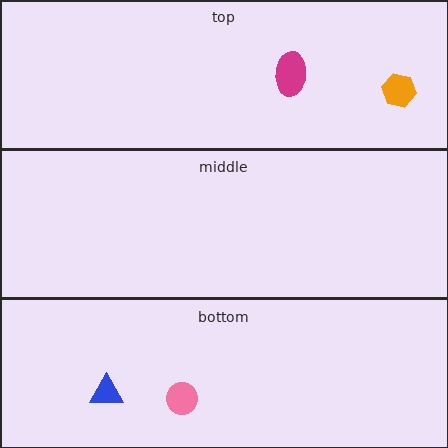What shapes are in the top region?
The orange hexagon, the magenta ellipse.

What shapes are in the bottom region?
The pink circle, the blue triangle.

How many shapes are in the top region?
2.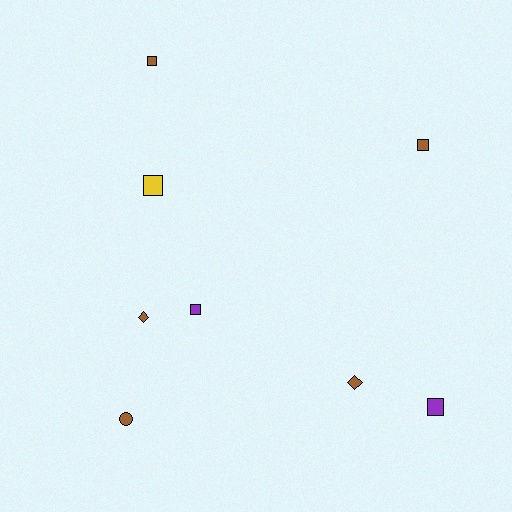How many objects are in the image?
There are 8 objects.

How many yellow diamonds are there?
There are no yellow diamonds.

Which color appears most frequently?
Brown, with 5 objects.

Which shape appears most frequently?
Square, with 5 objects.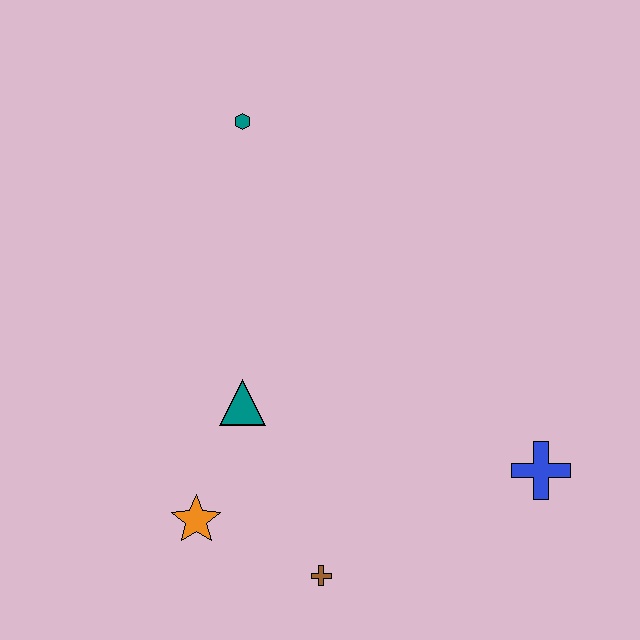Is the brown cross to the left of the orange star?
No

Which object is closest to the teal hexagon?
The teal triangle is closest to the teal hexagon.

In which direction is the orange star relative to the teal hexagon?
The orange star is below the teal hexagon.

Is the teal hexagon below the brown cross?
No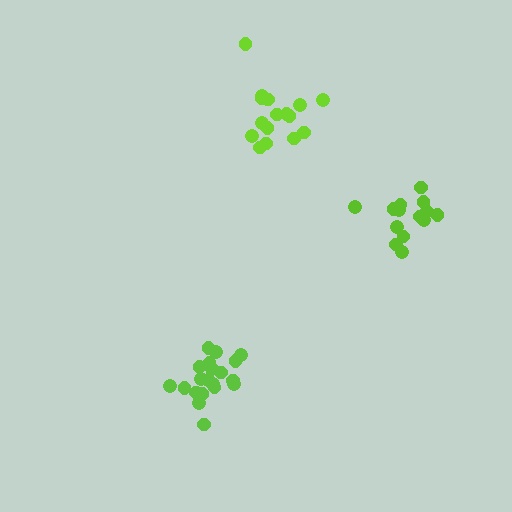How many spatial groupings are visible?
There are 3 spatial groupings.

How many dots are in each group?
Group 1: 20 dots, Group 2: 14 dots, Group 3: 16 dots (50 total).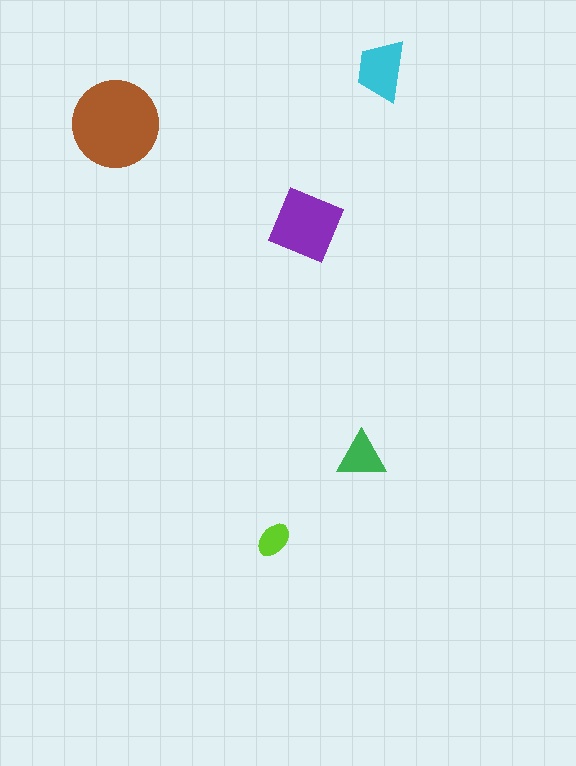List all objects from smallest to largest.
The lime ellipse, the green triangle, the cyan trapezoid, the purple diamond, the brown circle.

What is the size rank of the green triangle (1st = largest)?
4th.